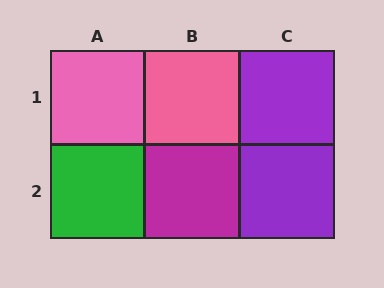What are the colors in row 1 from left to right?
Pink, pink, purple.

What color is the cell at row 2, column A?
Green.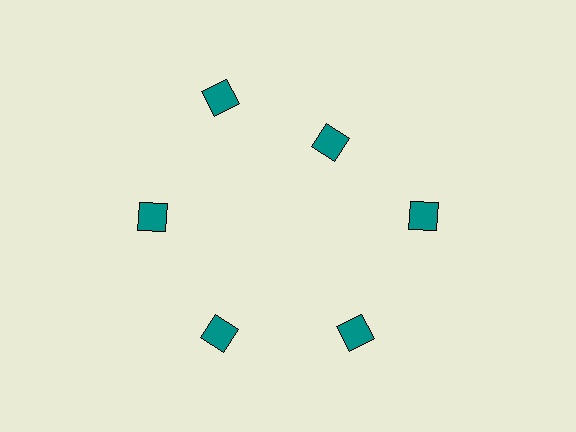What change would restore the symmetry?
The symmetry would be restored by moving it outward, back onto the ring so that all 6 diamonds sit at equal angles and equal distance from the center.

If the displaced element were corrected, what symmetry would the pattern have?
It would have 6-fold rotational symmetry — the pattern would map onto itself every 60 degrees.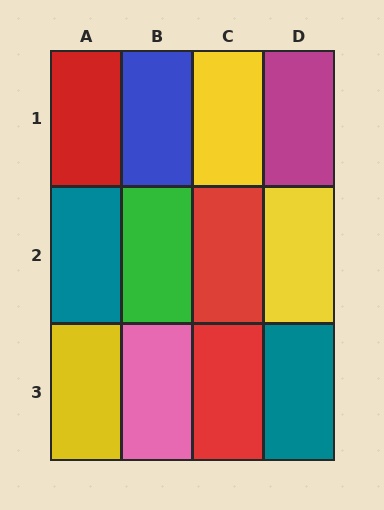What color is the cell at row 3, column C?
Red.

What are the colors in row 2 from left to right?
Teal, green, red, yellow.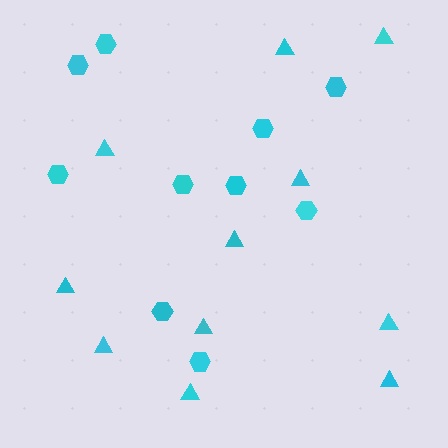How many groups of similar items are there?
There are 2 groups: one group of hexagons (10) and one group of triangles (11).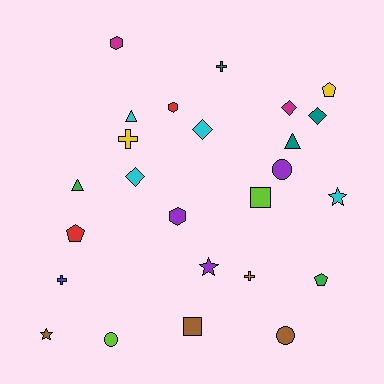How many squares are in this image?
There are 2 squares.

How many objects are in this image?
There are 25 objects.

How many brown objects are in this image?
There are 3 brown objects.